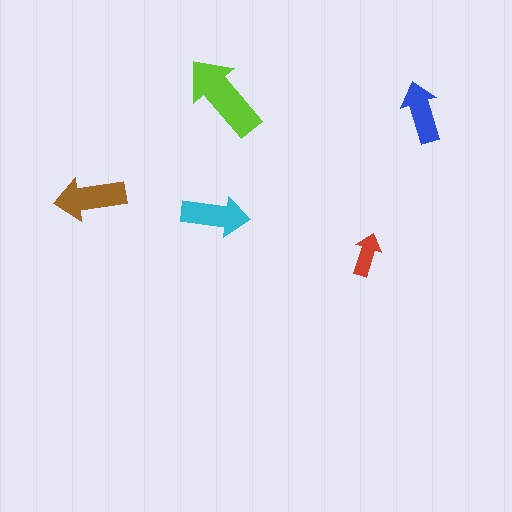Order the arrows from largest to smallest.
the lime one, the brown one, the cyan one, the blue one, the red one.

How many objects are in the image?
There are 5 objects in the image.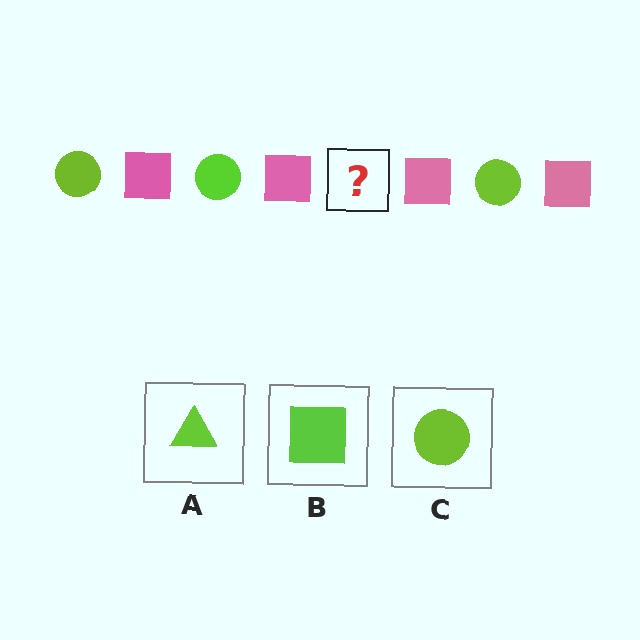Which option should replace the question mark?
Option C.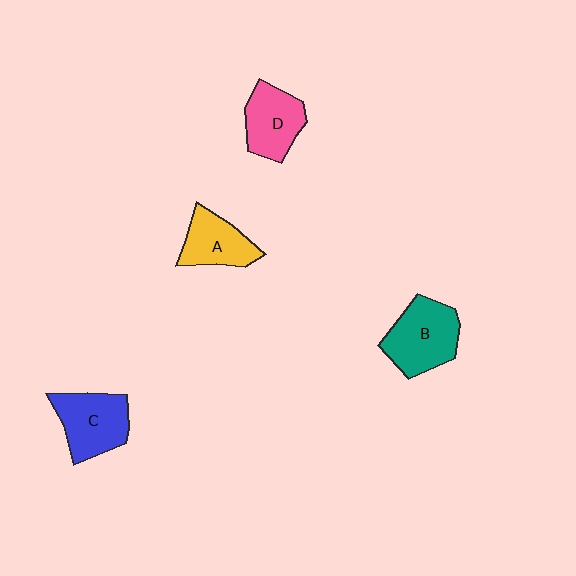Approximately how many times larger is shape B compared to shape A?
Approximately 1.3 times.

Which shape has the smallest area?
Shape A (yellow).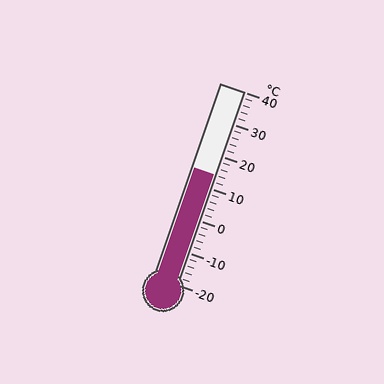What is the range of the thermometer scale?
The thermometer scale ranges from -20°C to 40°C.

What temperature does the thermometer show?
The thermometer shows approximately 14°C.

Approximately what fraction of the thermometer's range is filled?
The thermometer is filled to approximately 55% of its range.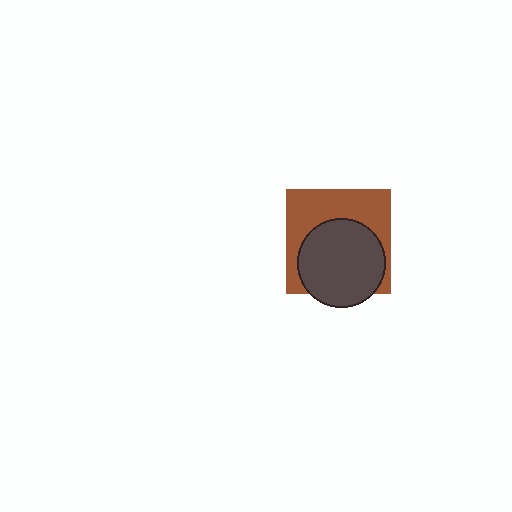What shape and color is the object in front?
The object in front is a dark gray circle.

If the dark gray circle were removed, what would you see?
You would see the complete brown square.